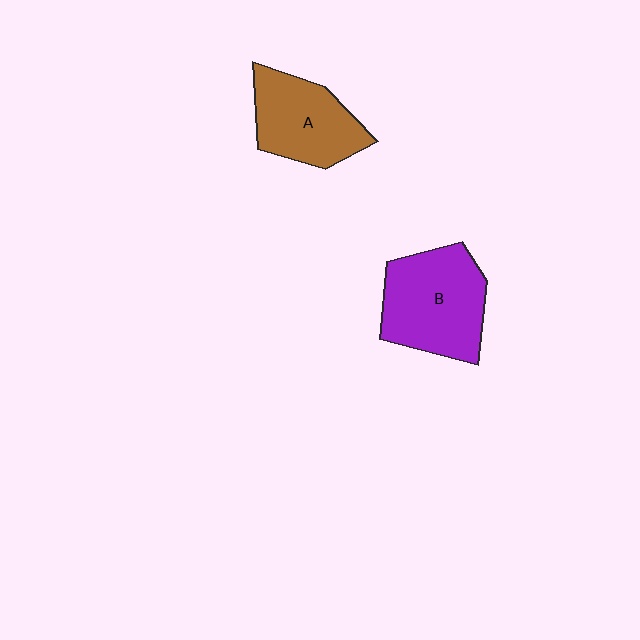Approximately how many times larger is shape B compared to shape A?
Approximately 1.2 times.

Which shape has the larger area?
Shape B (purple).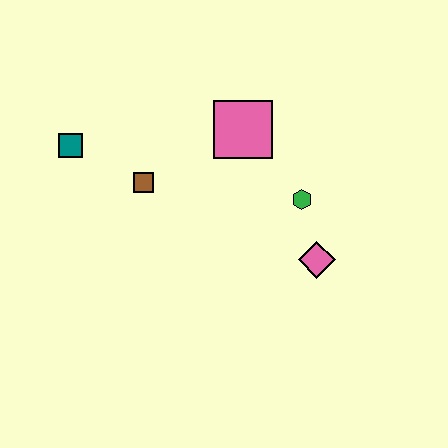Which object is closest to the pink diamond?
The green hexagon is closest to the pink diamond.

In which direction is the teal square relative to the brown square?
The teal square is to the left of the brown square.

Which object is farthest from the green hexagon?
The teal square is farthest from the green hexagon.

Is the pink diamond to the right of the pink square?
Yes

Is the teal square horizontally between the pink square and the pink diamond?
No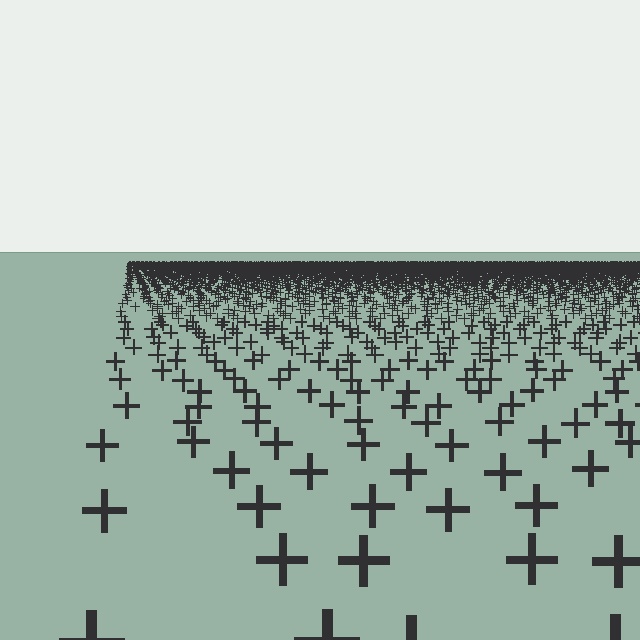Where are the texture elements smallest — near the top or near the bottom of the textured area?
Near the top.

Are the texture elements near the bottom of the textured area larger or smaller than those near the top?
Larger. Near the bottom, elements are closer to the viewer and appear at a bigger on-screen size.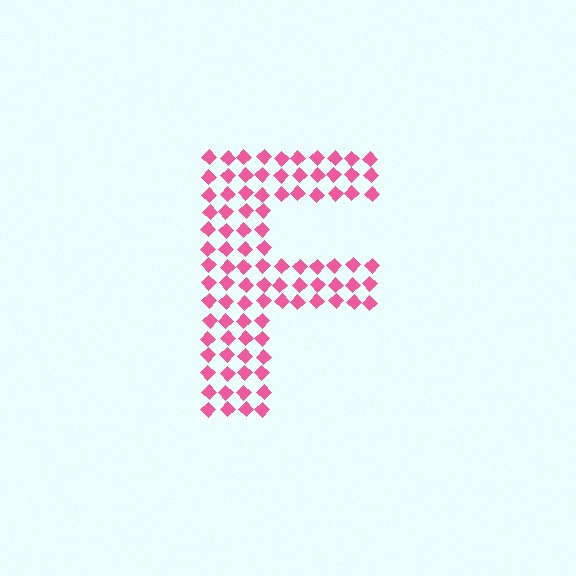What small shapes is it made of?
It is made of small diamonds.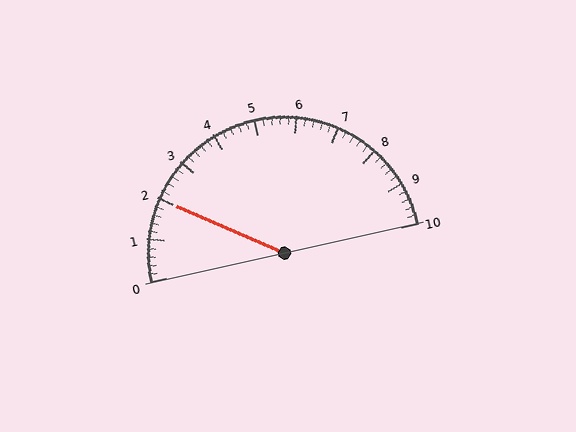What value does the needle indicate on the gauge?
The needle indicates approximately 2.0.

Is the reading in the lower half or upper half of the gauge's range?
The reading is in the lower half of the range (0 to 10).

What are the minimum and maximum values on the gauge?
The gauge ranges from 0 to 10.